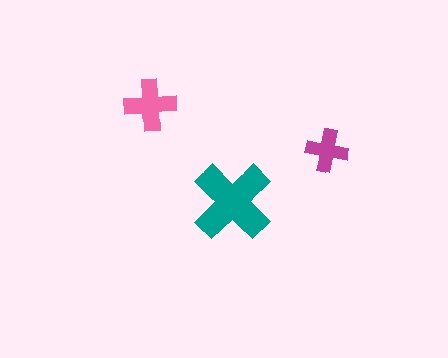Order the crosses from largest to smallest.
the teal one, the pink one, the magenta one.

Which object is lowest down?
The teal cross is bottommost.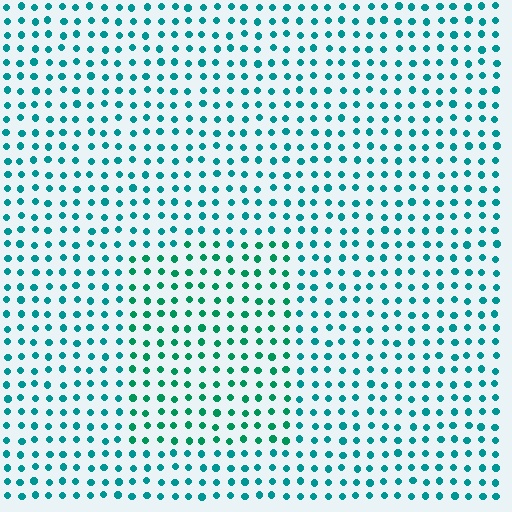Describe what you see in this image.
The image is filled with small teal elements in a uniform arrangement. A rectangle-shaped region is visible where the elements are tinted to a slightly different hue, forming a subtle color boundary.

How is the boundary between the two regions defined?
The boundary is defined purely by a slight shift in hue (about 23 degrees). Spacing, size, and orientation are identical on both sides.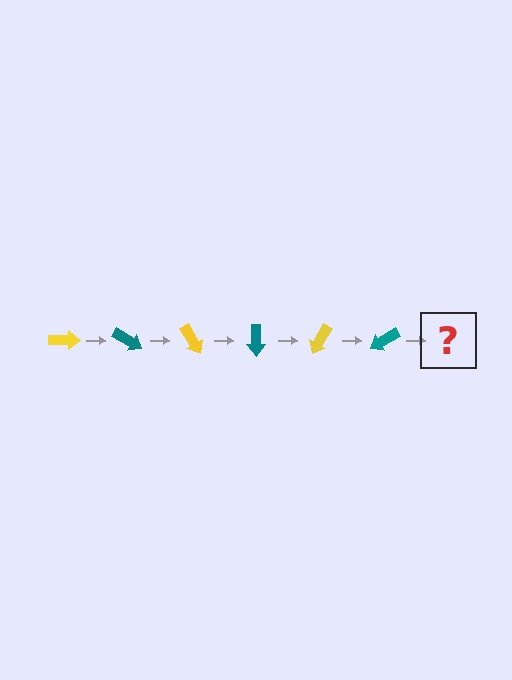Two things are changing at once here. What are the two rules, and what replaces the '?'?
The two rules are that it rotates 30 degrees each step and the color cycles through yellow and teal. The '?' should be a yellow arrow, rotated 180 degrees from the start.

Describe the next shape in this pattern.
It should be a yellow arrow, rotated 180 degrees from the start.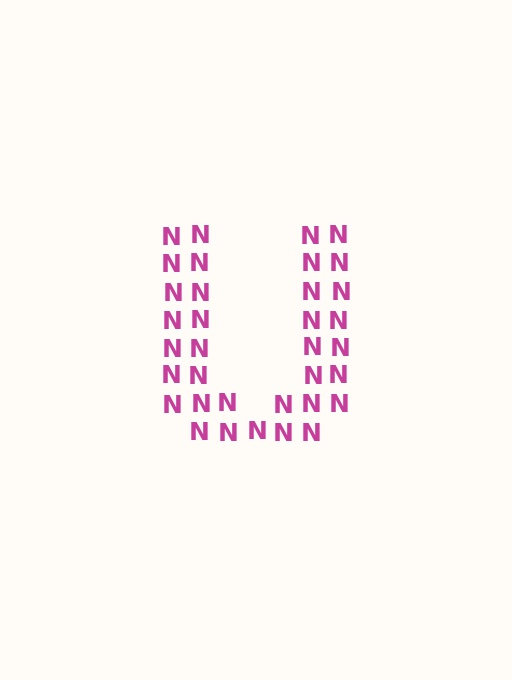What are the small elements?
The small elements are letter N's.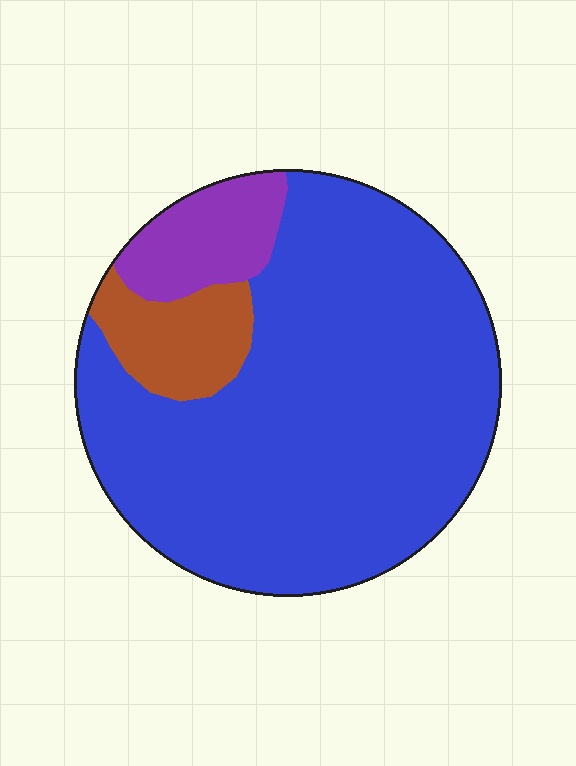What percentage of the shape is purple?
Purple takes up about one tenth (1/10) of the shape.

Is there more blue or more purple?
Blue.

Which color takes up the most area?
Blue, at roughly 80%.